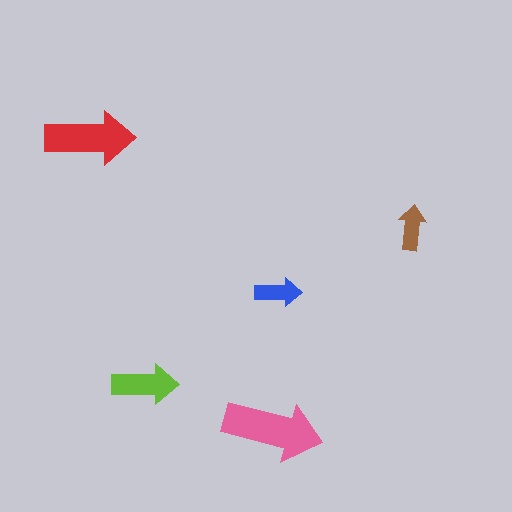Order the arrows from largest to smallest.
the pink one, the red one, the lime one, the blue one, the brown one.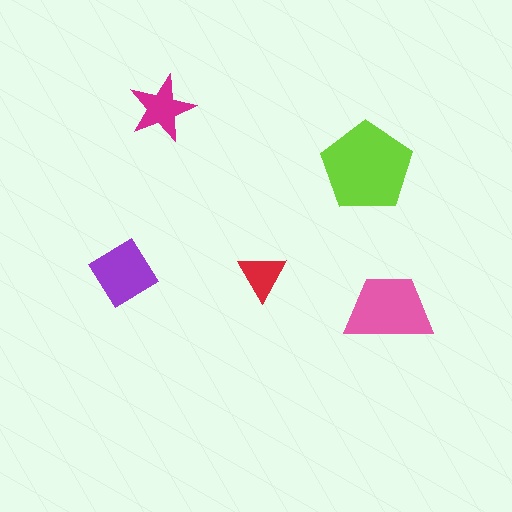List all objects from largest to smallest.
The lime pentagon, the pink trapezoid, the purple diamond, the magenta star, the red triangle.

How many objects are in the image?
There are 5 objects in the image.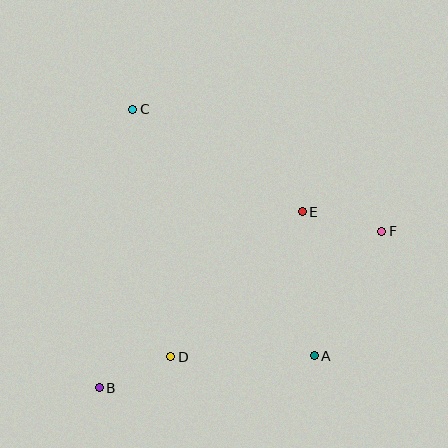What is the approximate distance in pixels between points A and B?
The distance between A and B is approximately 217 pixels.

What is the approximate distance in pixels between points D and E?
The distance between D and E is approximately 196 pixels.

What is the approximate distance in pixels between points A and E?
The distance between A and E is approximately 145 pixels.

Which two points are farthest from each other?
Points B and F are farthest from each other.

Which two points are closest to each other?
Points B and D are closest to each other.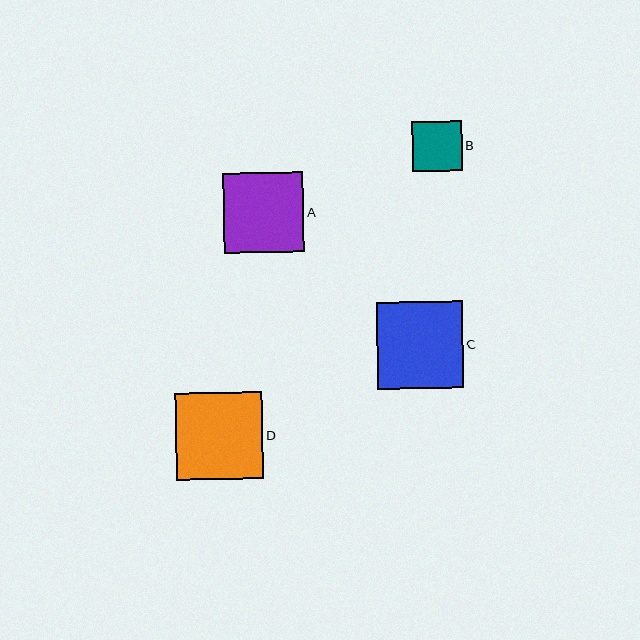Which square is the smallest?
Square B is the smallest with a size of approximately 50 pixels.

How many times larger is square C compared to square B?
Square C is approximately 1.7 times the size of square B.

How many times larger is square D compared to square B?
Square D is approximately 1.7 times the size of square B.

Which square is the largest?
Square D is the largest with a size of approximately 88 pixels.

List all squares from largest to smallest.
From largest to smallest: D, C, A, B.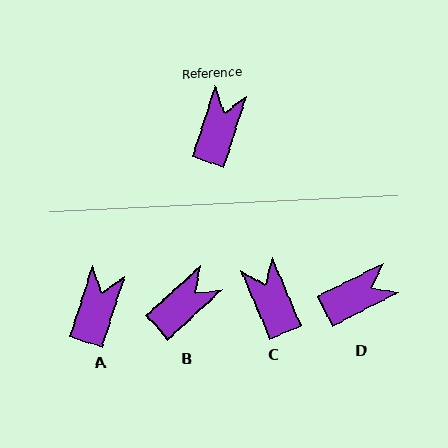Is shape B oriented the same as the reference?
No, it is off by about 31 degrees.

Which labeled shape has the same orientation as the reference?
A.